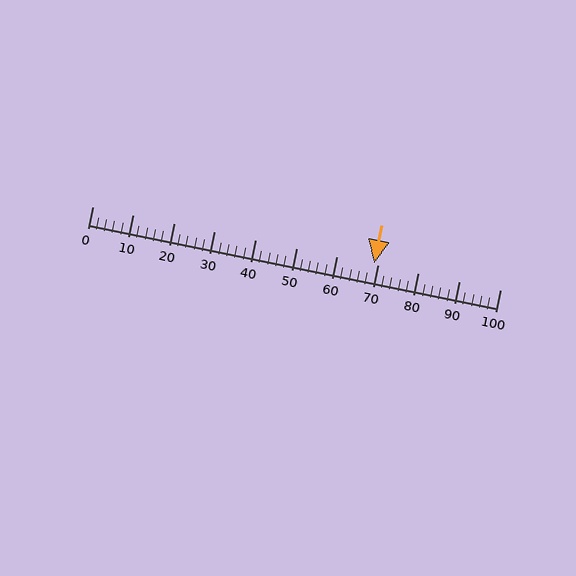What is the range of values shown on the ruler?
The ruler shows values from 0 to 100.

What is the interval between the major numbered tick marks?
The major tick marks are spaced 10 units apart.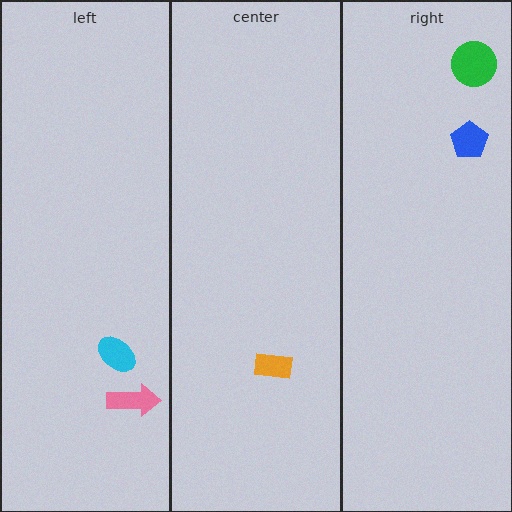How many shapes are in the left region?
2.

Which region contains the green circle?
The right region.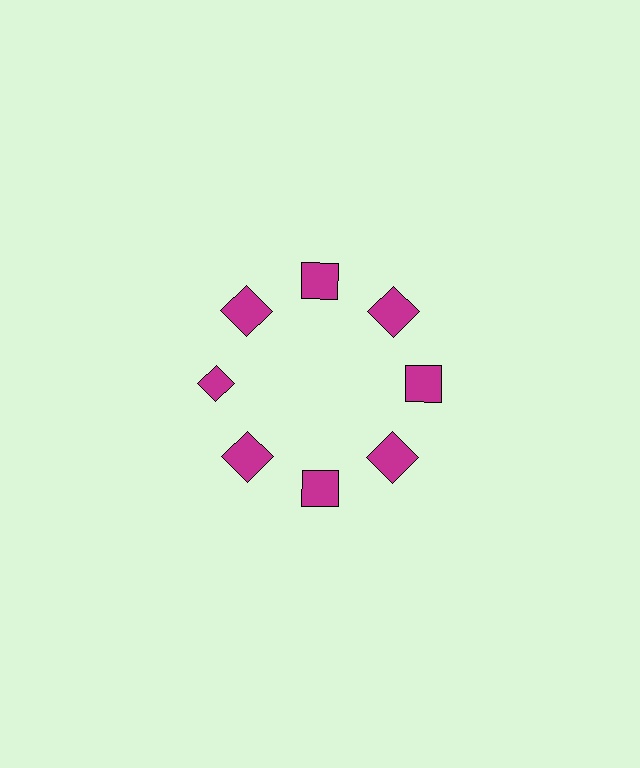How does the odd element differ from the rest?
It has a different shape: diamond instead of square.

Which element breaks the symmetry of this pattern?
The magenta diamond at roughly the 9 o'clock position breaks the symmetry. All other shapes are magenta squares.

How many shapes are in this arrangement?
There are 8 shapes arranged in a ring pattern.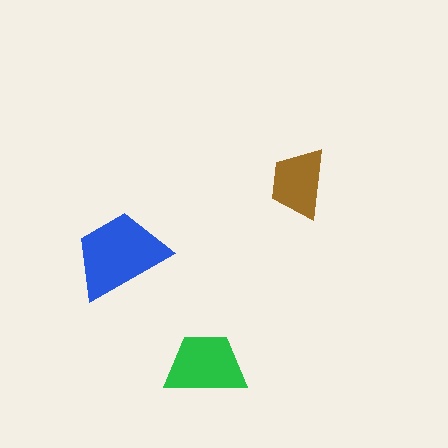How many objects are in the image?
There are 3 objects in the image.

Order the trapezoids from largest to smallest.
the blue one, the green one, the brown one.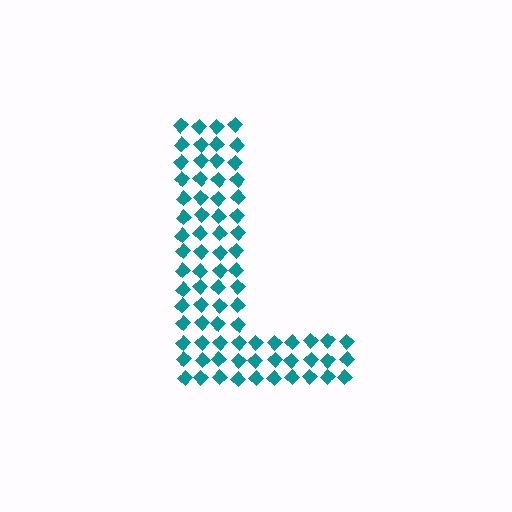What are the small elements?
The small elements are diamonds.